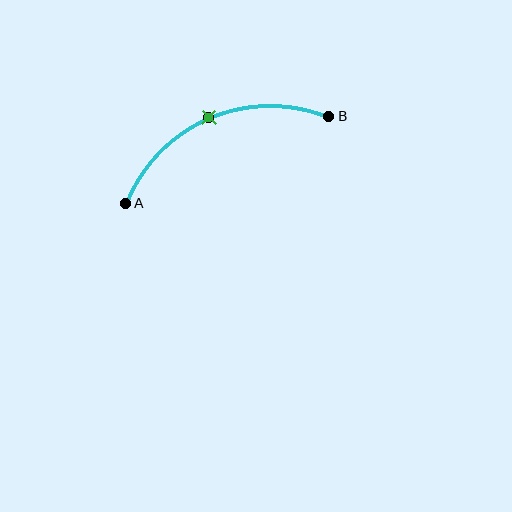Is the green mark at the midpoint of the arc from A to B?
Yes. The green mark lies on the arc at equal arc-length from both A and B — it is the arc midpoint.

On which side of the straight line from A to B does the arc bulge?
The arc bulges above the straight line connecting A and B.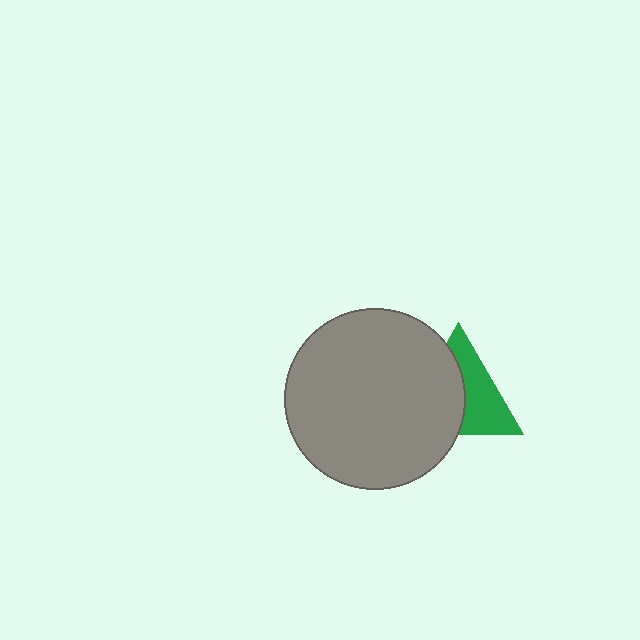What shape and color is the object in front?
The object in front is a gray circle.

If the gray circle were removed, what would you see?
You would see the complete green triangle.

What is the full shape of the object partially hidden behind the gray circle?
The partially hidden object is a green triangle.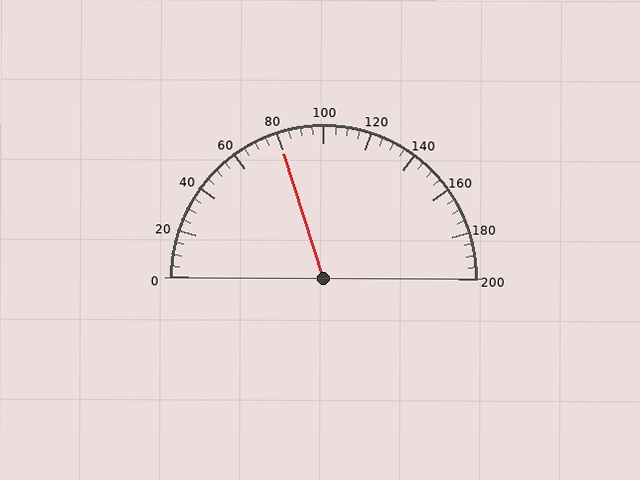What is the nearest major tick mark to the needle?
The nearest major tick mark is 80.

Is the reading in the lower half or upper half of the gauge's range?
The reading is in the lower half of the range (0 to 200).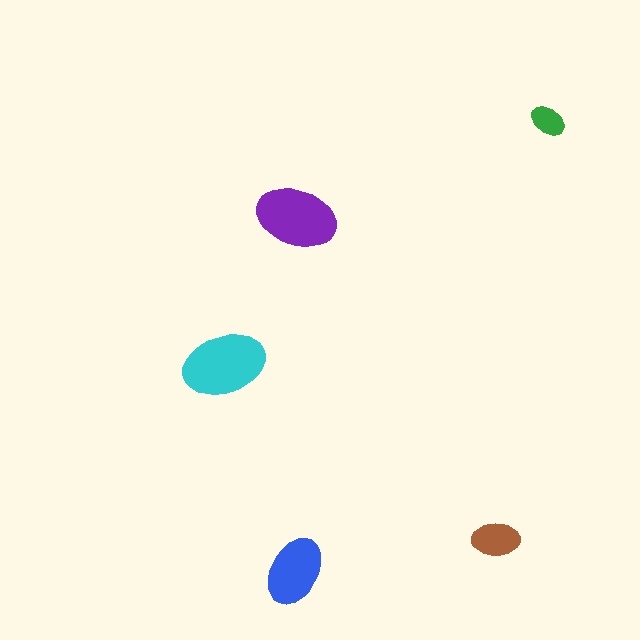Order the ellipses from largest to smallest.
the cyan one, the purple one, the blue one, the brown one, the green one.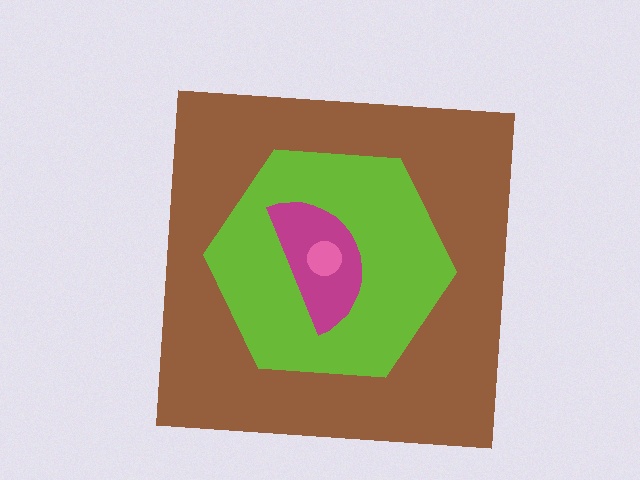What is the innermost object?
The pink circle.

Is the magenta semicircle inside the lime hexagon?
Yes.